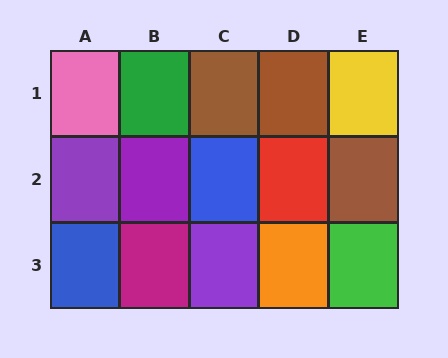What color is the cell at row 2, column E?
Brown.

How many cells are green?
2 cells are green.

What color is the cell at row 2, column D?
Red.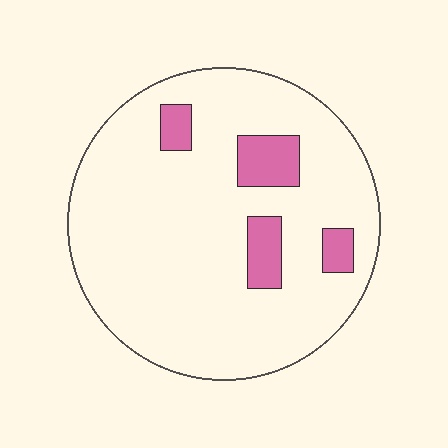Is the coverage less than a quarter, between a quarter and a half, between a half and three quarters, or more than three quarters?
Less than a quarter.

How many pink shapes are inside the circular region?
4.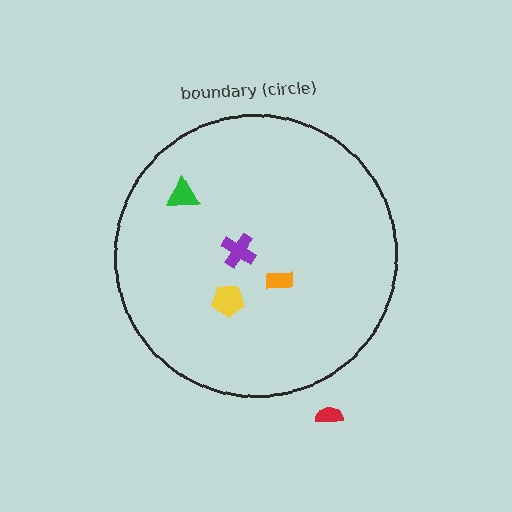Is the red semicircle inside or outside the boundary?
Outside.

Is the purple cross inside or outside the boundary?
Inside.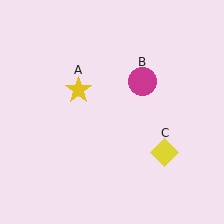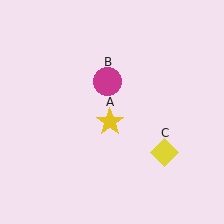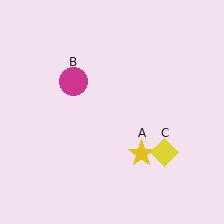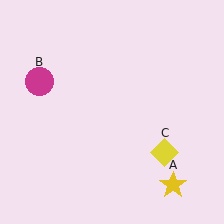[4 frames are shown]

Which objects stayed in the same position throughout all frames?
Yellow diamond (object C) remained stationary.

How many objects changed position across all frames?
2 objects changed position: yellow star (object A), magenta circle (object B).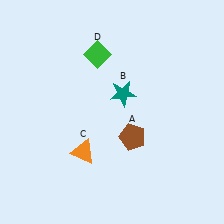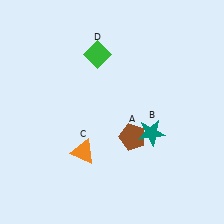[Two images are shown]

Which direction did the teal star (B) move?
The teal star (B) moved down.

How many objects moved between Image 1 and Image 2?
1 object moved between the two images.